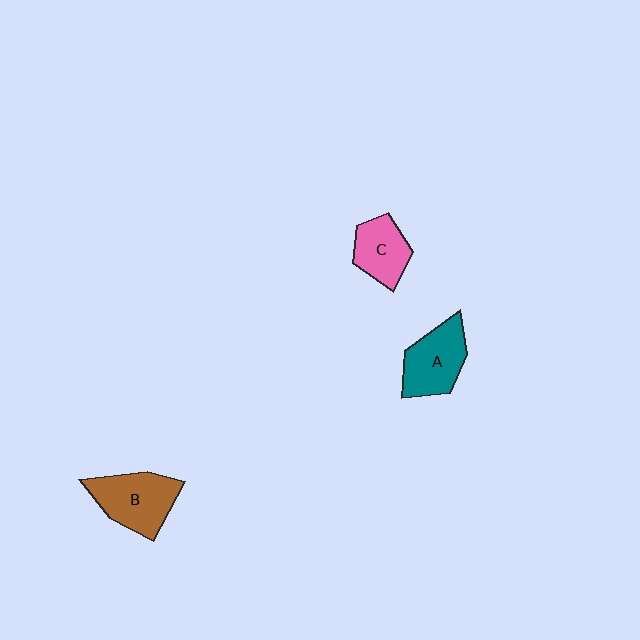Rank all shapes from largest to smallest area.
From largest to smallest: B (brown), A (teal), C (pink).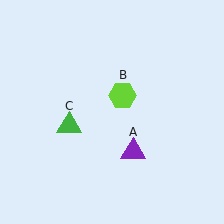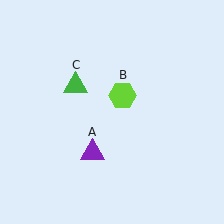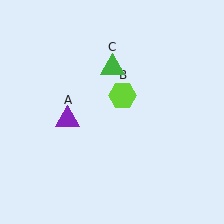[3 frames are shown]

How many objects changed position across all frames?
2 objects changed position: purple triangle (object A), green triangle (object C).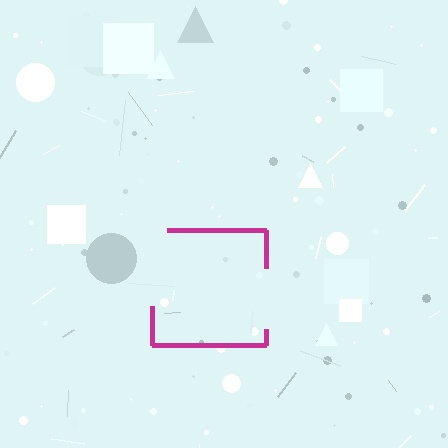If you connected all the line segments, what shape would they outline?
They would outline a square.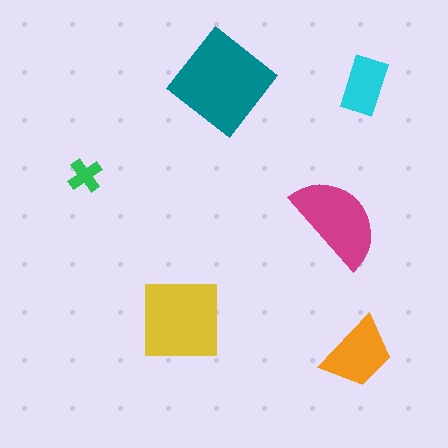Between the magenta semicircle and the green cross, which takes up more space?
The magenta semicircle.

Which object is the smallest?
The green cross.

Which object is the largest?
The teal diamond.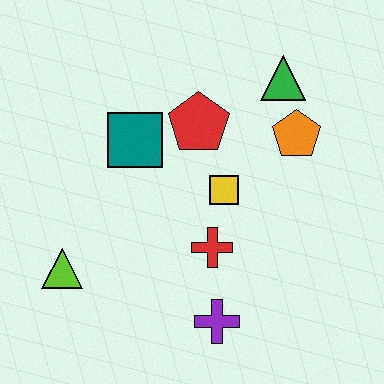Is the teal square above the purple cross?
Yes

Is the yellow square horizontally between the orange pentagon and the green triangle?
No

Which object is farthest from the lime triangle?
The green triangle is farthest from the lime triangle.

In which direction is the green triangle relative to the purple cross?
The green triangle is above the purple cross.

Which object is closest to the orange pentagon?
The green triangle is closest to the orange pentagon.